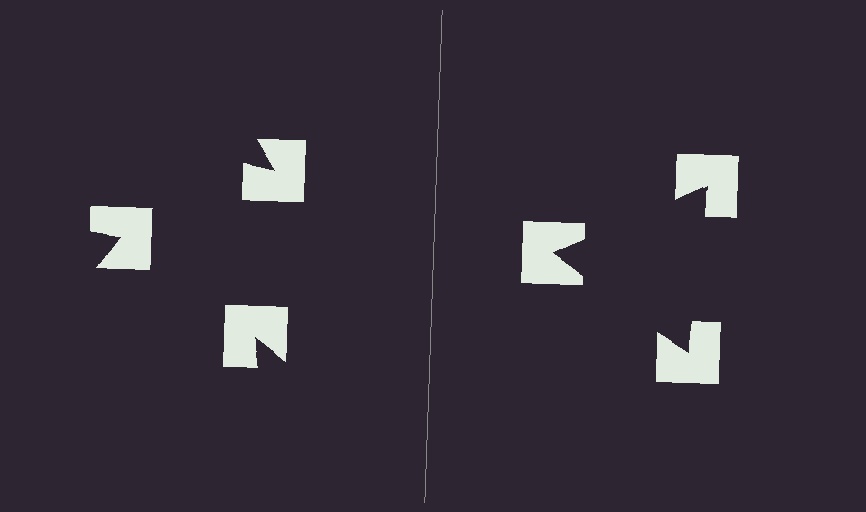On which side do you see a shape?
An illusory triangle appears on the right side. On the left side the wedge cuts are rotated, so no coherent shape forms.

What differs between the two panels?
The notched squares are positioned identically on both sides; only the wedge orientations differ. On the right they align to a triangle; on the left they are misaligned.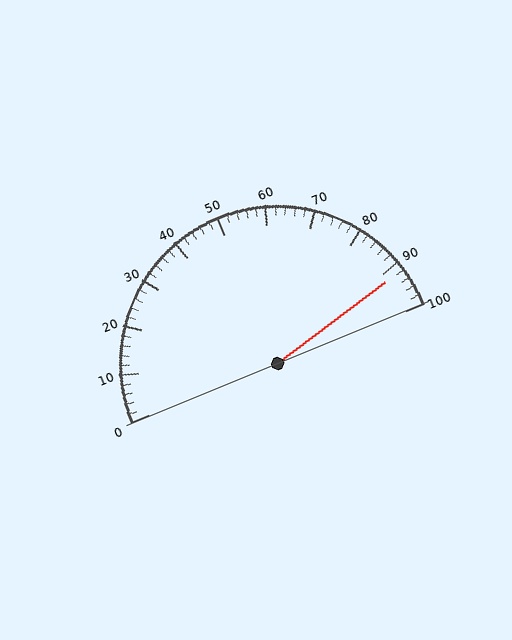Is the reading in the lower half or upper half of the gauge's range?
The reading is in the upper half of the range (0 to 100).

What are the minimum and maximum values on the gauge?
The gauge ranges from 0 to 100.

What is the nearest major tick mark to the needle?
The nearest major tick mark is 90.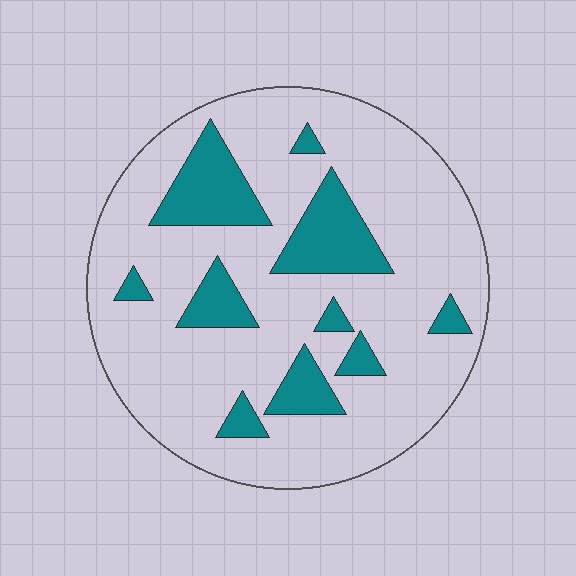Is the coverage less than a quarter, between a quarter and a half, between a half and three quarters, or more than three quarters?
Less than a quarter.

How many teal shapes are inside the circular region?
10.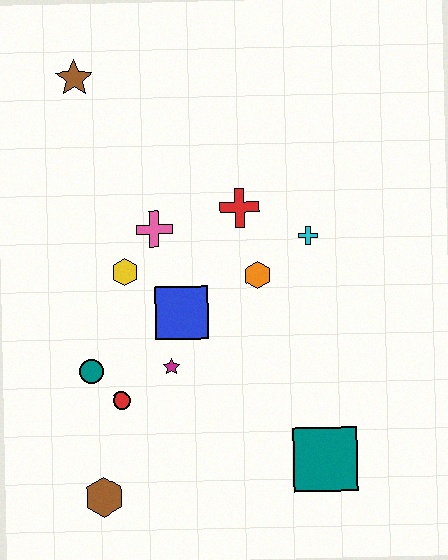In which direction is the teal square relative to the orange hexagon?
The teal square is below the orange hexagon.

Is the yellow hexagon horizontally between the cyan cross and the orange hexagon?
No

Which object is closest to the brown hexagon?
The red circle is closest to the brown hexagon.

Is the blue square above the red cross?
No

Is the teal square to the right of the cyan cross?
Yes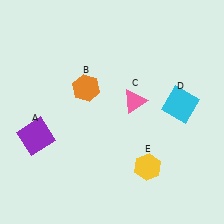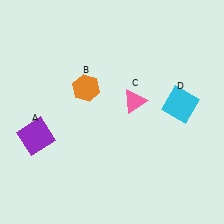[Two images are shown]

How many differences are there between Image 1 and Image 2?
There is 1 difference between the two images.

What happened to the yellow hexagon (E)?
The yellow hexagon (E) was removed in Image 2. It was in the bottom-right area of Image 1.